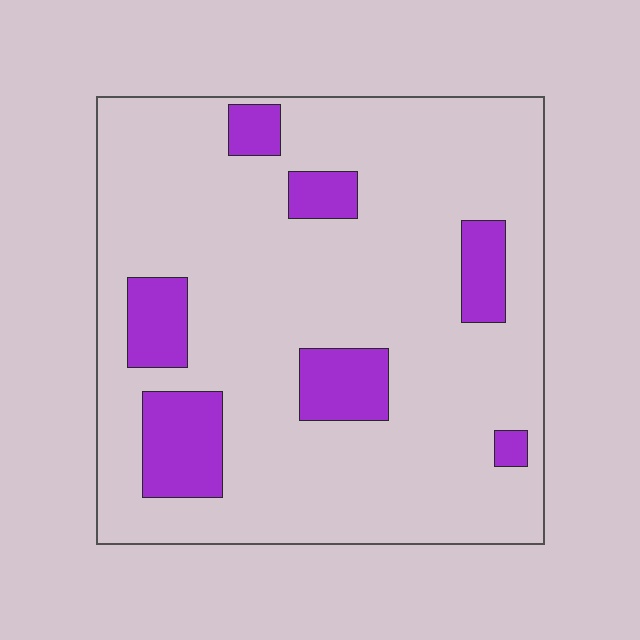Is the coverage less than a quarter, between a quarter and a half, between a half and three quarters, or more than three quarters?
Less than a quarter.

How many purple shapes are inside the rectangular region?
7.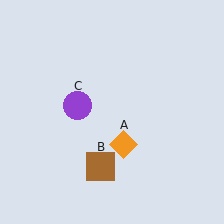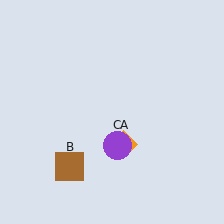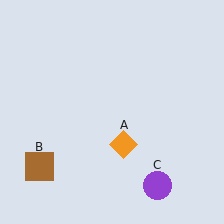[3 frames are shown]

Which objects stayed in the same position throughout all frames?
Orange diamond (object A) remained stationary.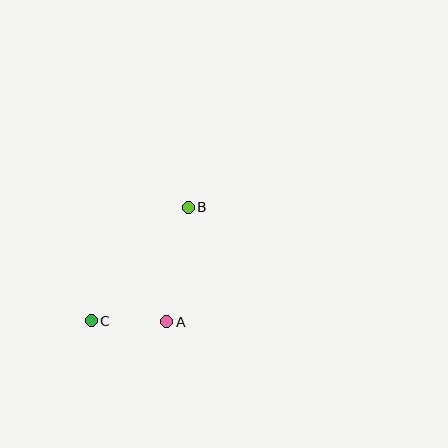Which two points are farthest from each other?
Points B and C are farthest from each other.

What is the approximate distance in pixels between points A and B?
The distance between A and B is approximately 116 pixels.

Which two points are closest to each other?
Points A and C are closest to each other.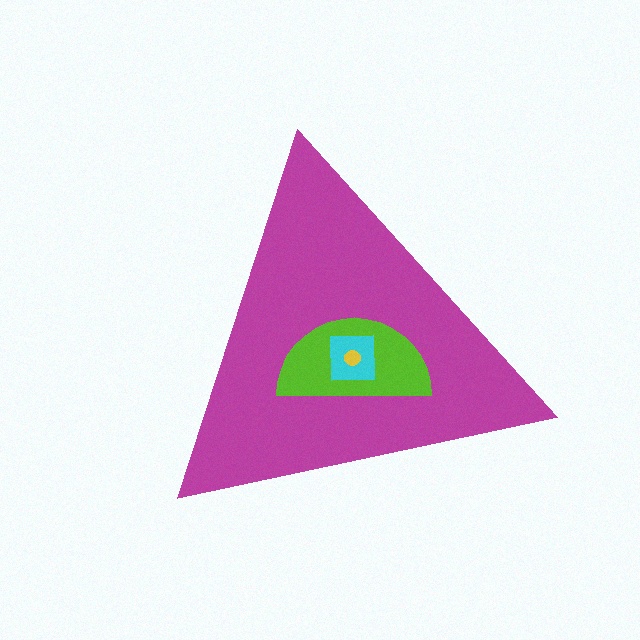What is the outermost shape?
The magenta triangle.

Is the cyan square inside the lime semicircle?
Yes.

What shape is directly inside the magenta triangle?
The lime semicircle.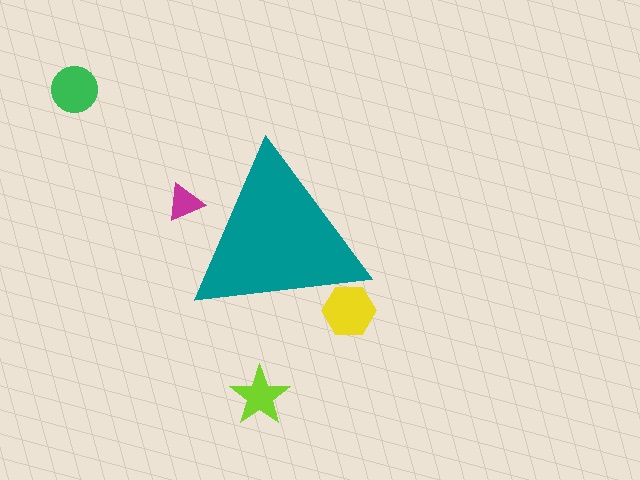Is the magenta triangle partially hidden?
Yes, the magenta triangle is partially hidden behind the teal triangle.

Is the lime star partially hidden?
No, the lime star is fully visible.